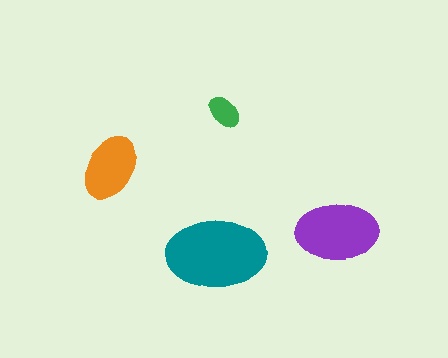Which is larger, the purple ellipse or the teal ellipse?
The teal one.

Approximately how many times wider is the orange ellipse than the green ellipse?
About 2 times wider.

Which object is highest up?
The green ellipse is topmost.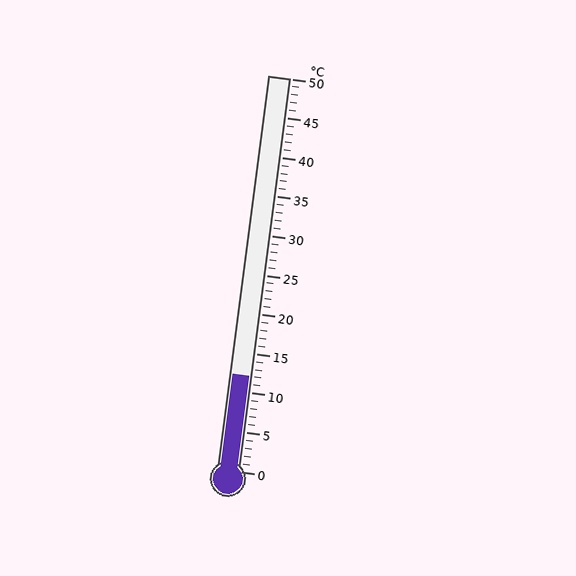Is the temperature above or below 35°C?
The temperature is below 35°C.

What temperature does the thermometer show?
The thermometer shows approximately 12°C.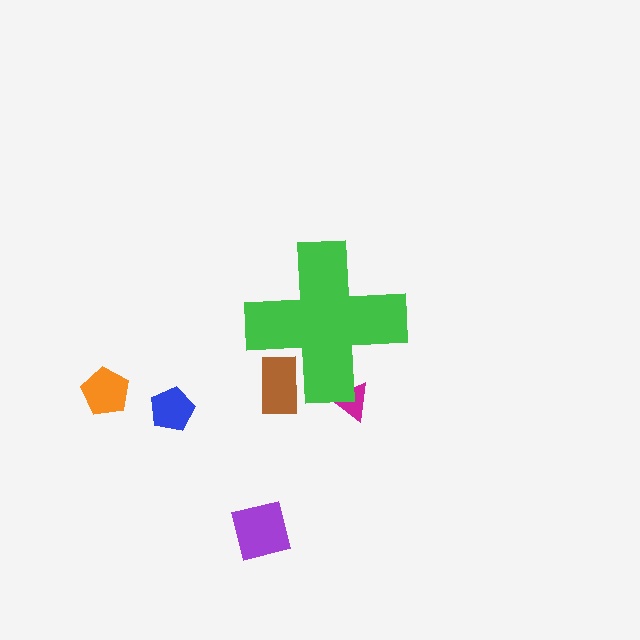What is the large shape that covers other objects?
A green cross.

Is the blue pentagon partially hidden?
No, the blue pentagon is fully visible.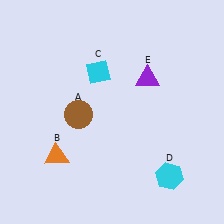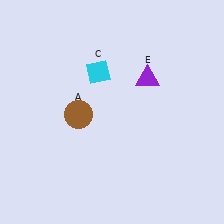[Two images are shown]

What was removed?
The cyan hexagon (D), the orange triangle (B) were removed in Image 2.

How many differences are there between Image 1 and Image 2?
There are 2 differences between the two images.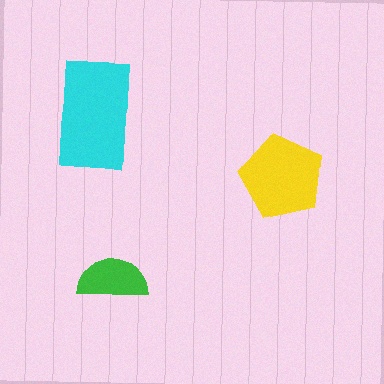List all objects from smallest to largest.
The green semicircle, the yellow pentagon, the cyan rectangle.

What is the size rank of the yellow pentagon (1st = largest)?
2nd.